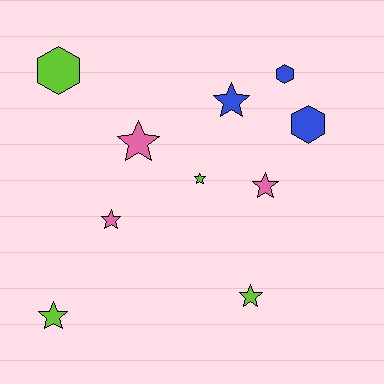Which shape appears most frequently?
Star, with 7 objects.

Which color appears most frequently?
Lime, with 4 objects.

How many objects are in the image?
There are 10 objects.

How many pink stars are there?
There are 3 pink stars.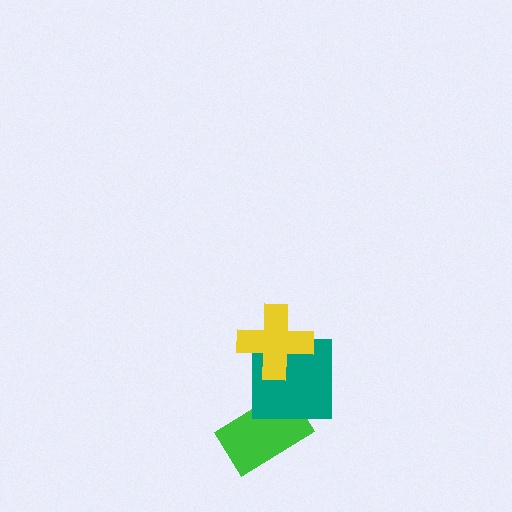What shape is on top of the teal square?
The yellow cross is on top of the teal square.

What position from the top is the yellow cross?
The yellow cross is 1st from the top.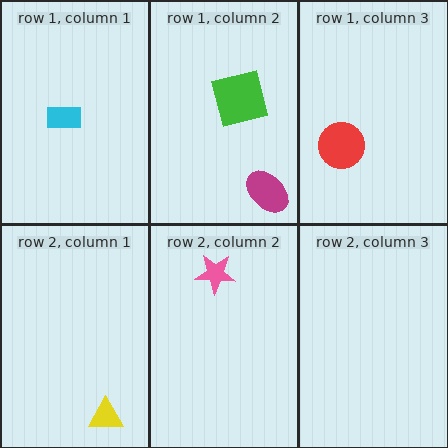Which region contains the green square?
The row 1, column 2 region.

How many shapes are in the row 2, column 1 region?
1.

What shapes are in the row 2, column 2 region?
The pink star.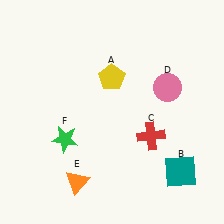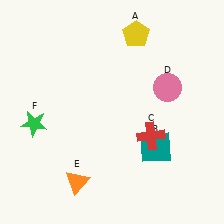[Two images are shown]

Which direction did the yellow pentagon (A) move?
The yellow pentagon (A) moved up.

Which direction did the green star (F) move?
The green star (F) moved left.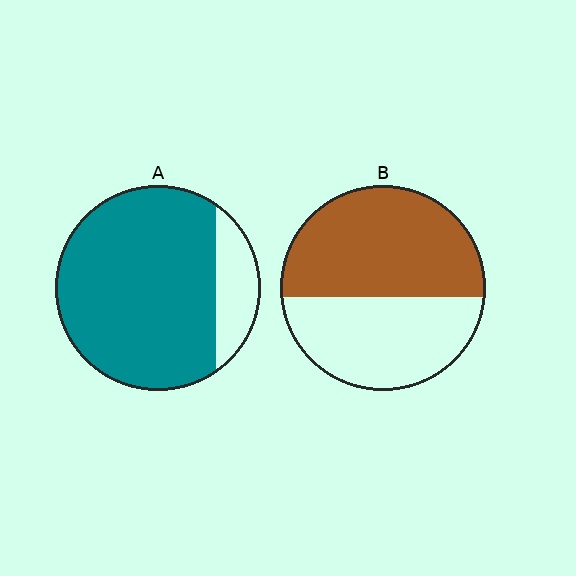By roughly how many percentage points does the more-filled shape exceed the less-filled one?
By roughly 30 percentage points (A over B).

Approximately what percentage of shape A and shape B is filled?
A is approximately 85% and B is approximately 55%.